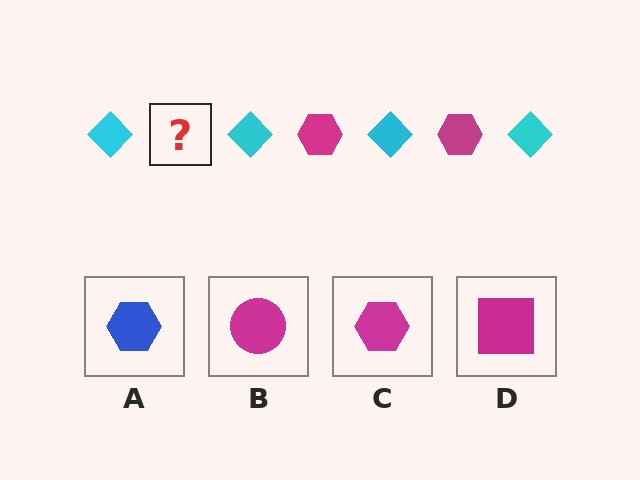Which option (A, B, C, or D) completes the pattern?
C.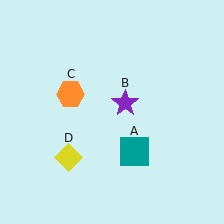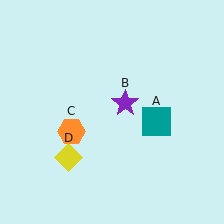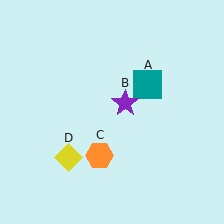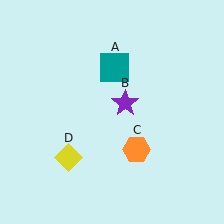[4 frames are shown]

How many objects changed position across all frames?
2 objects changed position: teal square (object A), orange hexagon (object C).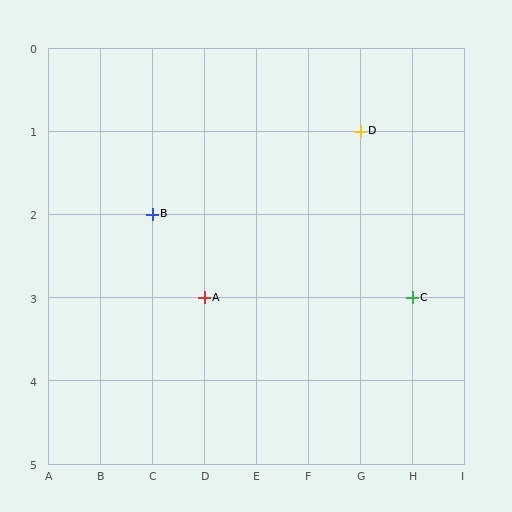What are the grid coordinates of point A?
Point A is at grid coordinates (D, 3).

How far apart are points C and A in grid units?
Points C and A are 4 columns apart.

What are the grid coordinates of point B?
Point B is at grid coordinates (C, 2).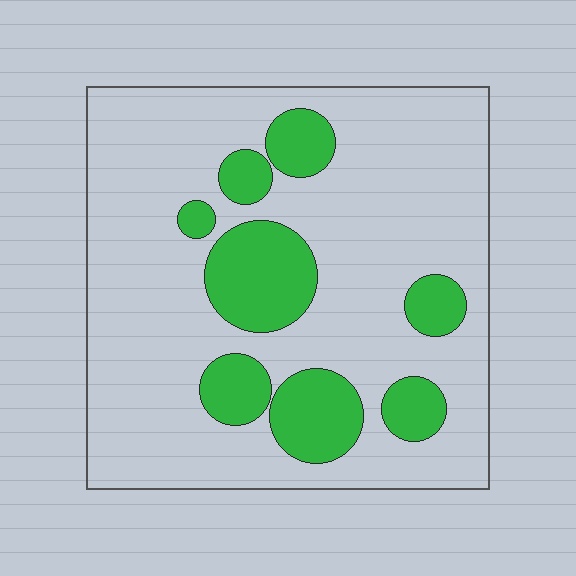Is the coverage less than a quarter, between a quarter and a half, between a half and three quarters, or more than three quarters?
Less than a quarter.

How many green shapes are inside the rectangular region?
8.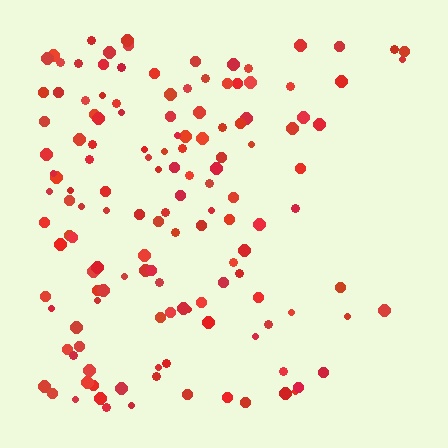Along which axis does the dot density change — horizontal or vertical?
Horizontal.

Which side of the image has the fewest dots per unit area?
The right.